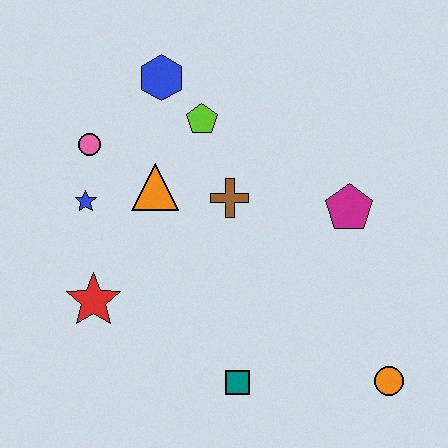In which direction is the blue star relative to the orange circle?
The blue star is to the left of the orange circle.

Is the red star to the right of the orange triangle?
No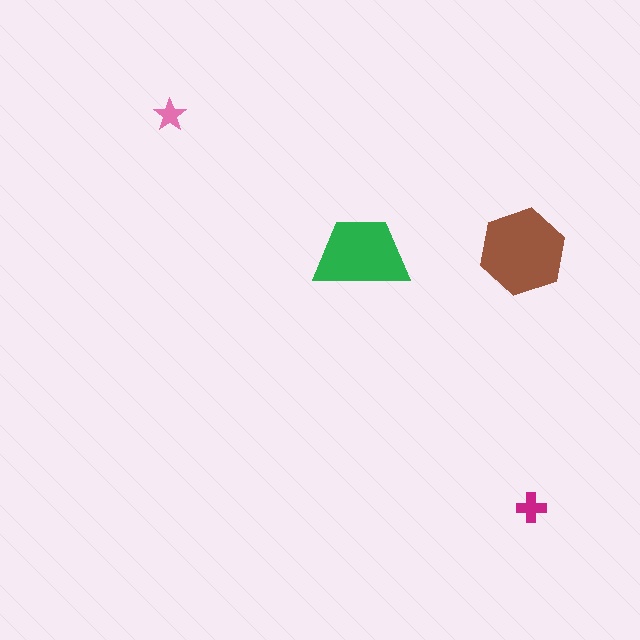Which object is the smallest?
The pink star.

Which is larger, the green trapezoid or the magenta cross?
The green trapezoid.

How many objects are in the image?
There are 4 objects in the image.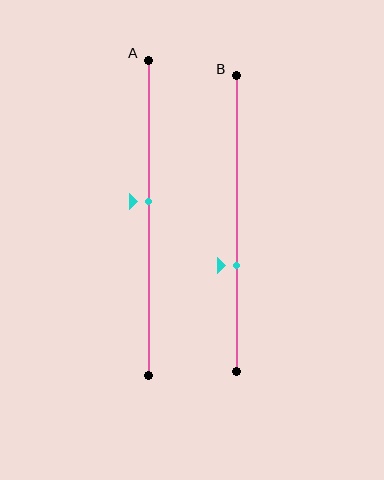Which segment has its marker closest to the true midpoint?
Segment A has its marker closest to the true midpoint.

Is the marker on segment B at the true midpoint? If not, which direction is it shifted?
No, the marker on segment B is shifted downward by about 14% of the segment length.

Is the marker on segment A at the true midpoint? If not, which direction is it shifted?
No, the marker on segment A is shifted upward by about 5% of the segment length.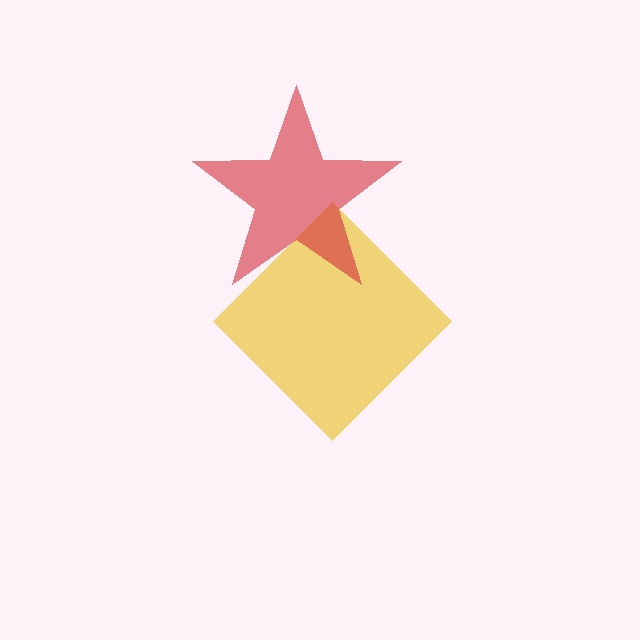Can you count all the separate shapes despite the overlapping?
Yes, there are 2 separate shapes.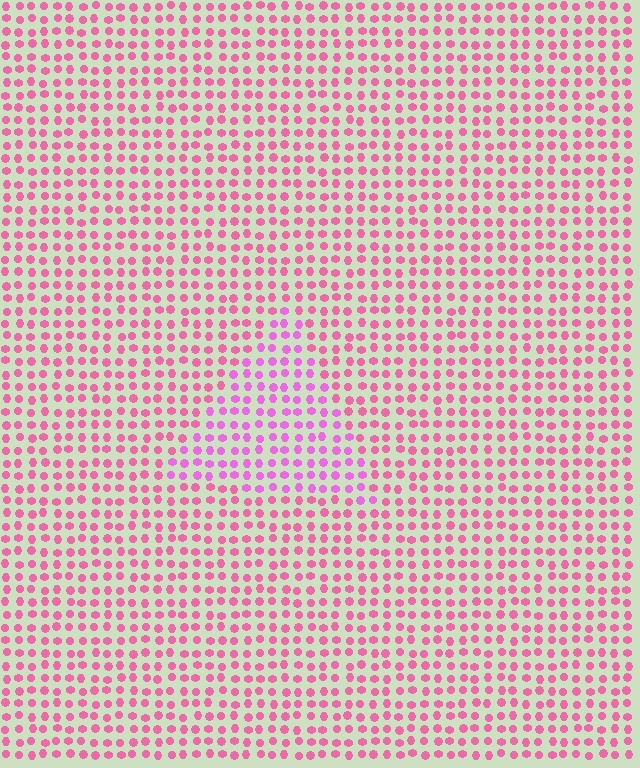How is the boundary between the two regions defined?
The boundary is defined purely by a slight shift in hue (about 27 degrees). Spacing, size, and orientation are identical on both sides.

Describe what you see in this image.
The image is filled with small pink elements in a uniform arrangement. A triangle-shaped region is visible where the elements are tinted to a slightly different hue, forming a subtle color boundary.